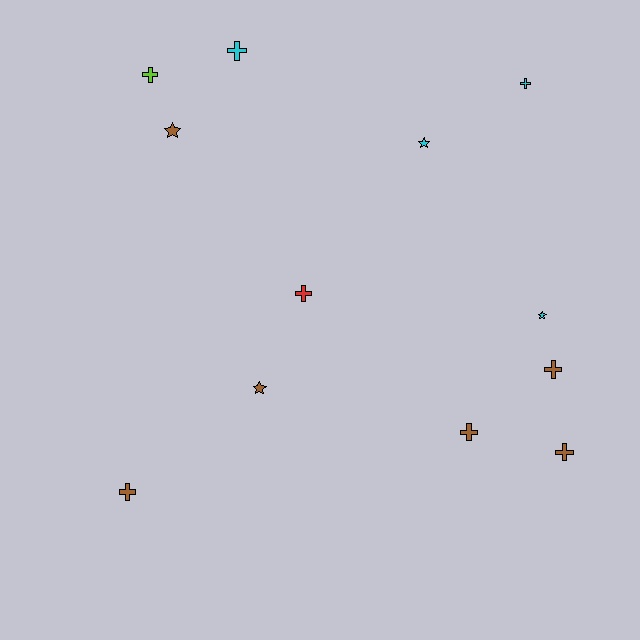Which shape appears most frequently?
Cross, with 8 objects.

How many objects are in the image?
There are 12 objects.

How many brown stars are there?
There are 2 brown stars.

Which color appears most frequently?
Brown, with 6 objects.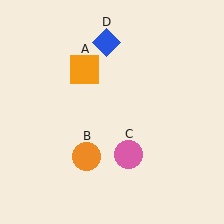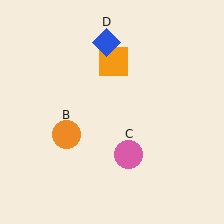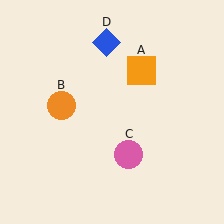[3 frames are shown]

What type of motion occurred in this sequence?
The orange square (object A), orange circle (object B) rotated clockwise around the center of the scene.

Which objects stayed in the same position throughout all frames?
Pink circle (object C) and blue diamond (object D) remained stationary.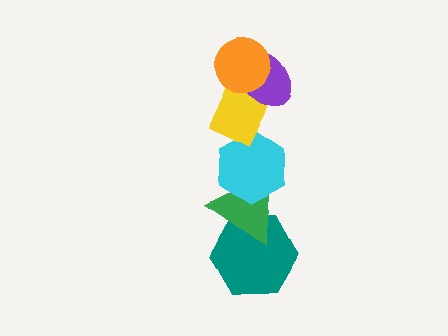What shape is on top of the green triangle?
The cyan hexagon is on top of the green triangle.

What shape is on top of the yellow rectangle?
The purple ellipse is on top of the yellow rectangle.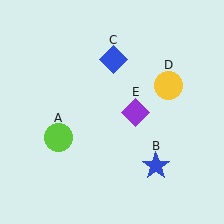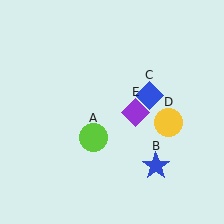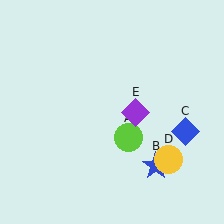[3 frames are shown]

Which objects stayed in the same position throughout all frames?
Blue star (object B) and purple diamond (object E) remained stationary.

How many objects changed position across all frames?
3 objects changed position: lime circle (object A), blue diamond (object C), yellow circle (object D).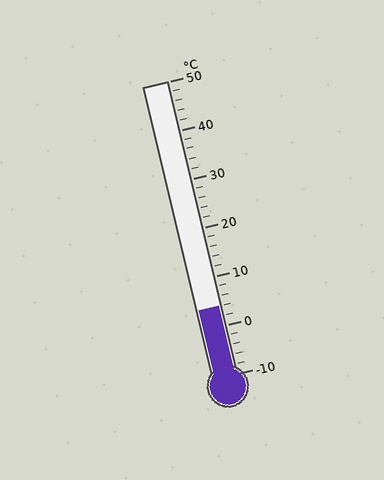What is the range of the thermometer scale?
The thermometer scale ranges from -10°C to 50°C.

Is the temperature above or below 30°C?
The temperature is below 30°C.